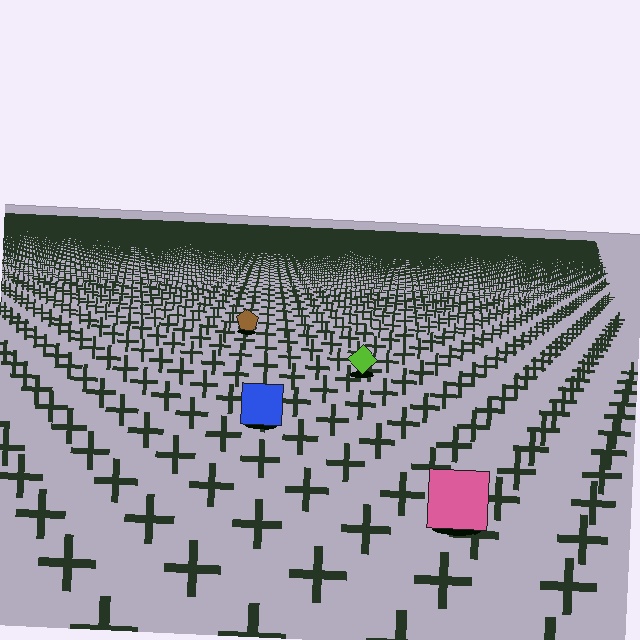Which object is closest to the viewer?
The pink square is closest. The texture marks near it are larger and more spread out.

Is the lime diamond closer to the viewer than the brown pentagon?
Yes. The lime diamond is closer — you can tell from the texture gradient: the ground texture is coarser near it.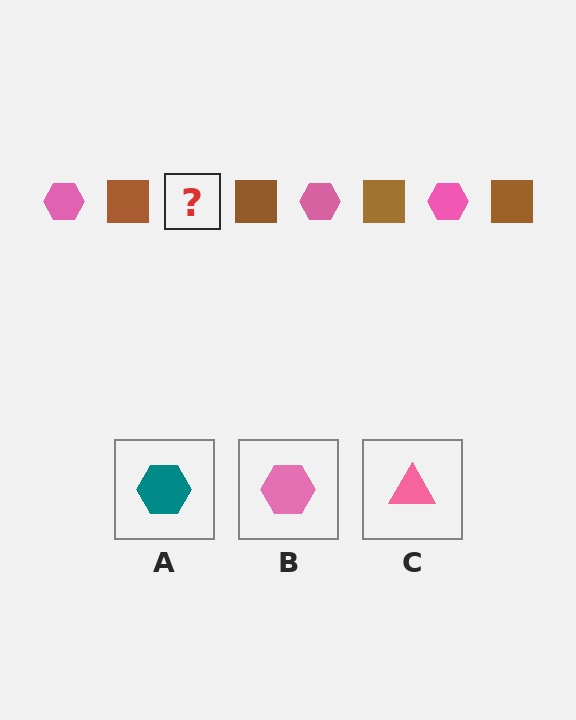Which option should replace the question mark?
Option B.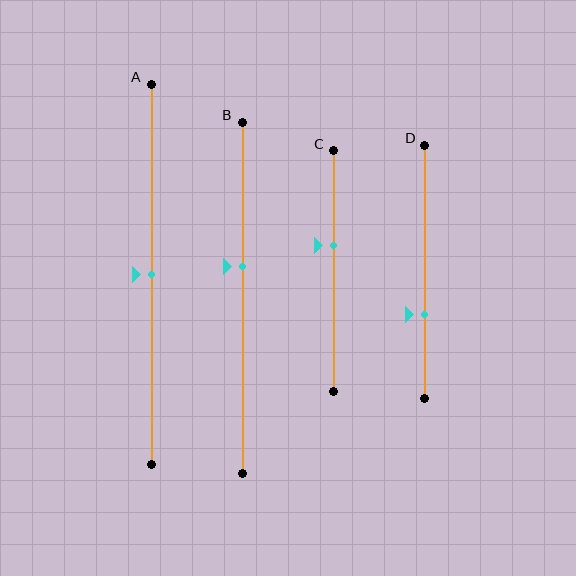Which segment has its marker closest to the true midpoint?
Segment A has its marker closest to the true midpoint.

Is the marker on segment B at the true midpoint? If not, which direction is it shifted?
No, the marker on segment B is shifted upward by about 9% of the segment length.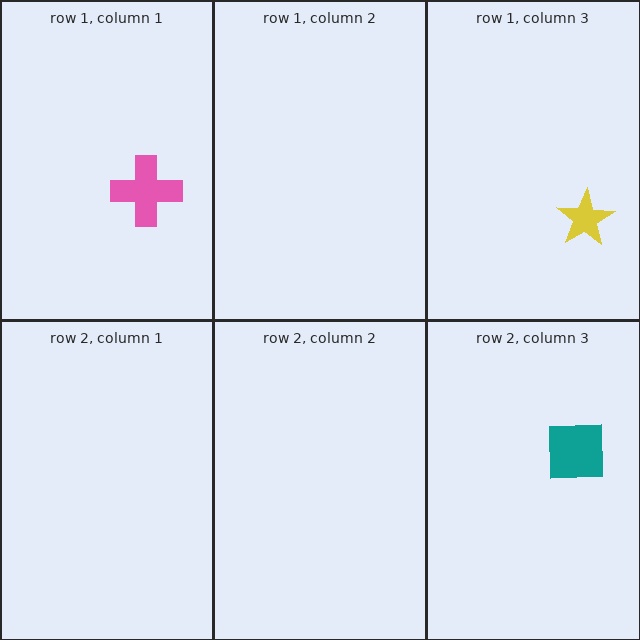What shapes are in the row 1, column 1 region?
The pink cross.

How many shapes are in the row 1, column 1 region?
1.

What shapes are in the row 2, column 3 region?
The teal square.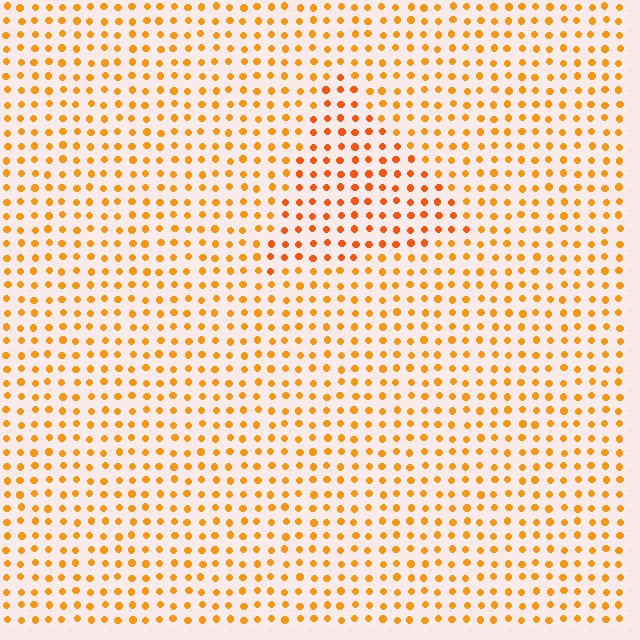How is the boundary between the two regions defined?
The boundary is defined purely by a slight shift in hue (about 18 degrees). Spacing, size, and orientation are identical on both sides.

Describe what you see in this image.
The image is filled with small orange elements in a uniform arrangement. A triangle-shaped region is visible where the elements are tinted to a slightly different hue, forming a subtle color boundary.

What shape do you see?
I see a triangle.